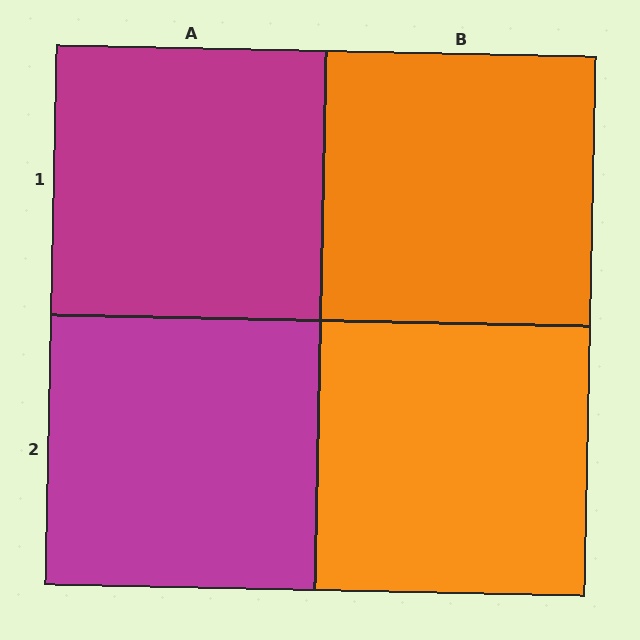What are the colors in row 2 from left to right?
Magenta, orange.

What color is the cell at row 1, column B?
Orange.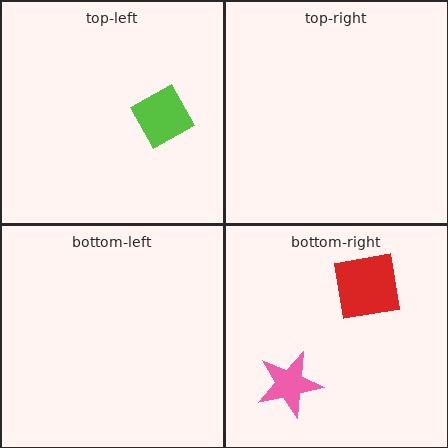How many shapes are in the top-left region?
1.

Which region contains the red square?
The bottom-right region.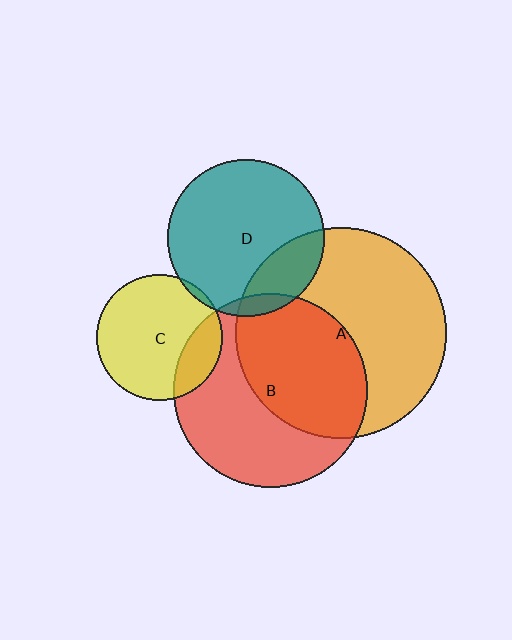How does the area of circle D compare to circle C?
Approximately 1.6 times.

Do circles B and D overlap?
Yes.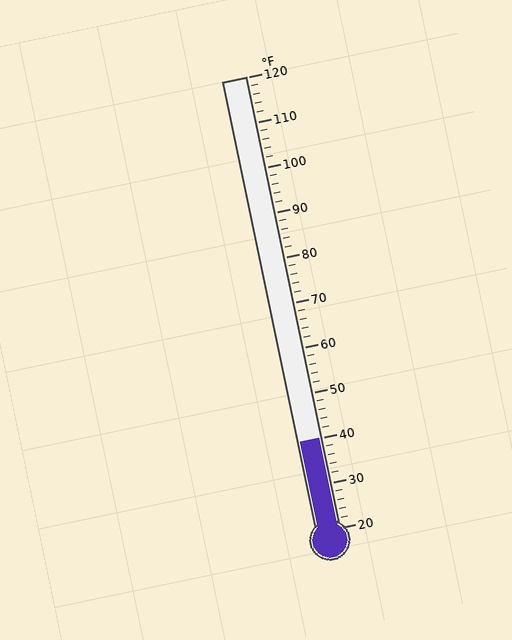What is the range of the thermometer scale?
The thermometer scale ranges from 20°F to 120°F.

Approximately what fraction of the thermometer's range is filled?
The thermometer is filled to approximately 20% of its range.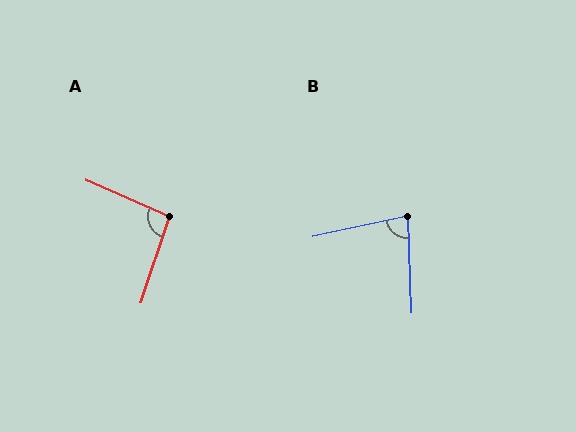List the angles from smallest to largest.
B (80°), A (95°).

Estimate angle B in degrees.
Approximately 80 degrees.